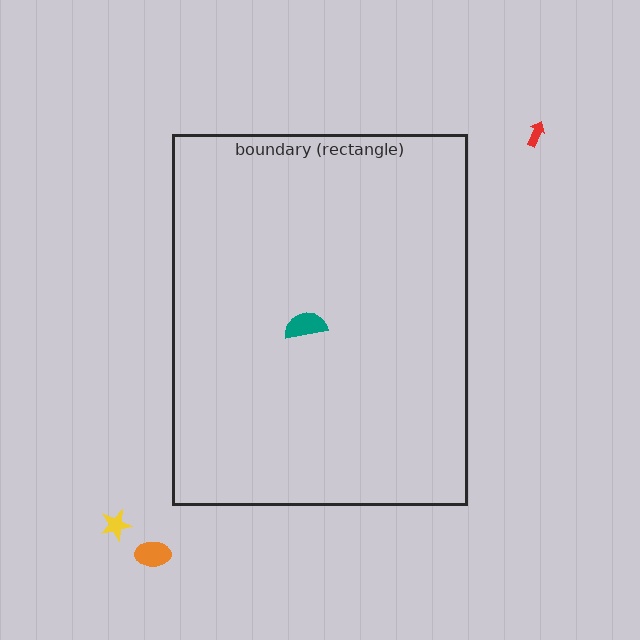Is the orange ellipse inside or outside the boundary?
Outside.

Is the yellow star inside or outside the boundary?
Outside.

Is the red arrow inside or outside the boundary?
Outside.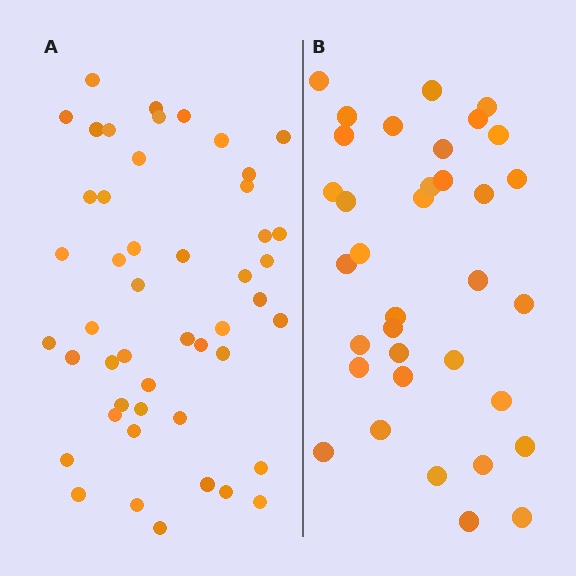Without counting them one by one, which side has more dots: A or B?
Region A (the left region) has more dots.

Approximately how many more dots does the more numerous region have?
Region A has approximately 15 more dots than region B.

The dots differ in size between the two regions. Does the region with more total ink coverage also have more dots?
No. Region B has more total ink coverage because its dots are larger, but region A actually contains more individual dots. Total area can be misleading — the number of items is what matters here.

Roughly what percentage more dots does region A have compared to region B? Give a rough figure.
About 35% more.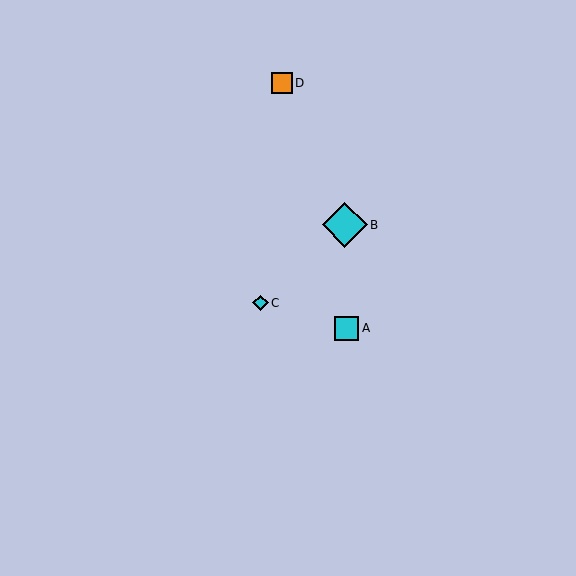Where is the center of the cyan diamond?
The center of the cyan diamond is at (345, 225).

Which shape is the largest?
The cyan diamond (labeled B) is the largest.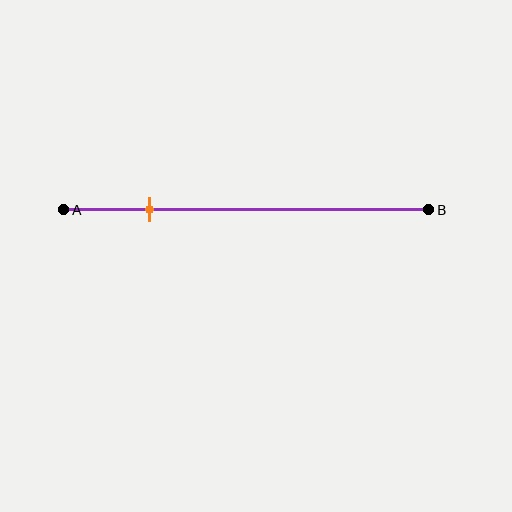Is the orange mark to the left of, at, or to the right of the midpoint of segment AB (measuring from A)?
The orange mark is to the left of the midpoint of segment AB.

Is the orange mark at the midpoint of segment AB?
No, the mark is at about 25% from A, not at the 50% midpoint.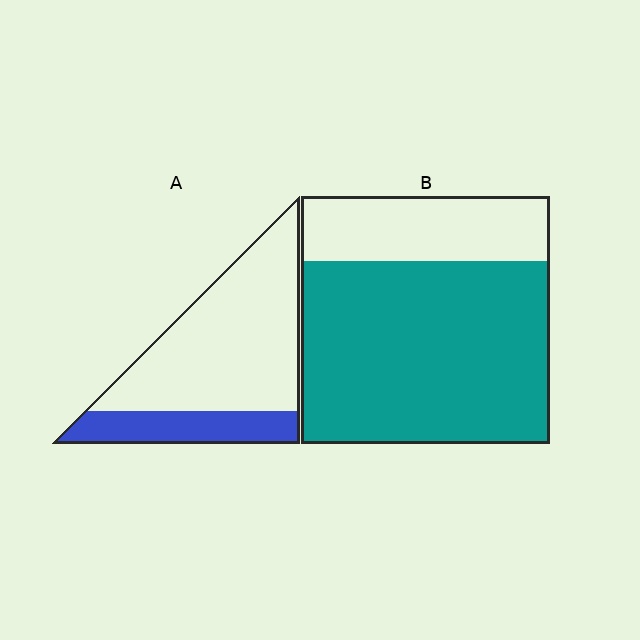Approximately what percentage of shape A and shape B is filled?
A is approximately 25% and B is approximately 75%.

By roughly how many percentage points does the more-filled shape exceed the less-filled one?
By roughly 50 percentage points (B over A).